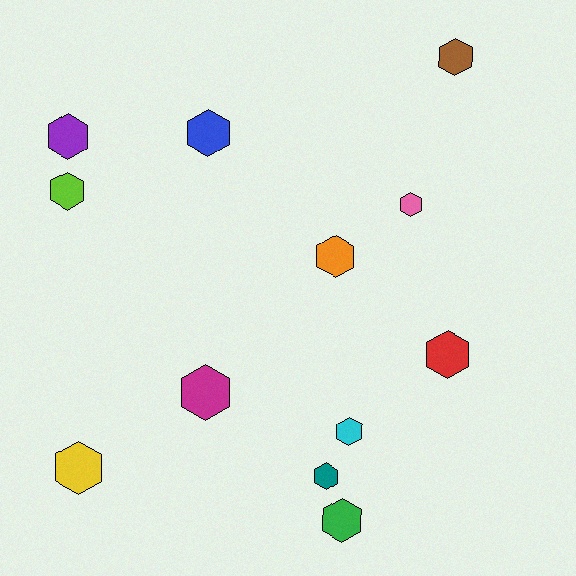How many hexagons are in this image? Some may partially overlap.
There are 12 hexagons.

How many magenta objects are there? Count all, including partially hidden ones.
There is 1 magenta object.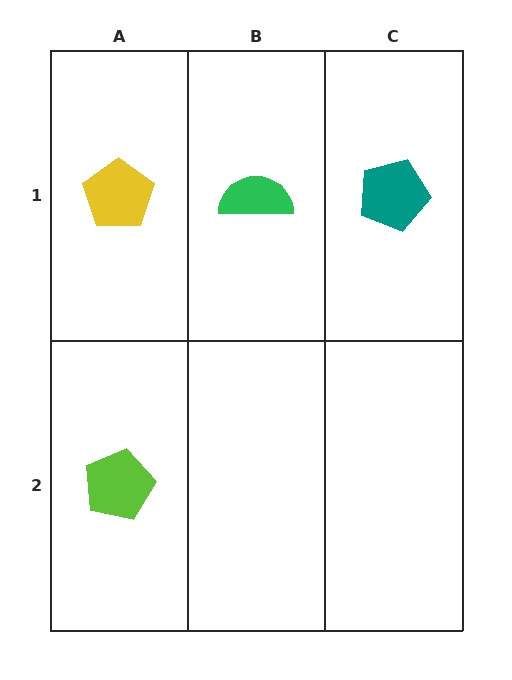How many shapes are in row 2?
1 shape.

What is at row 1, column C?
A teal pentagon.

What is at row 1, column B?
A green semicircle.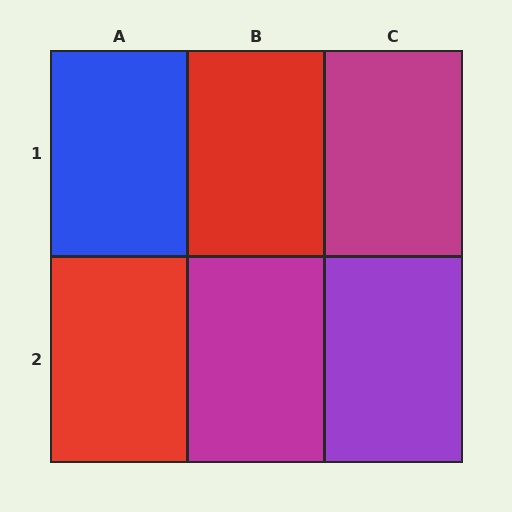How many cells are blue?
1 cell is blue.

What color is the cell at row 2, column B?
Magenta.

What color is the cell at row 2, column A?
Red.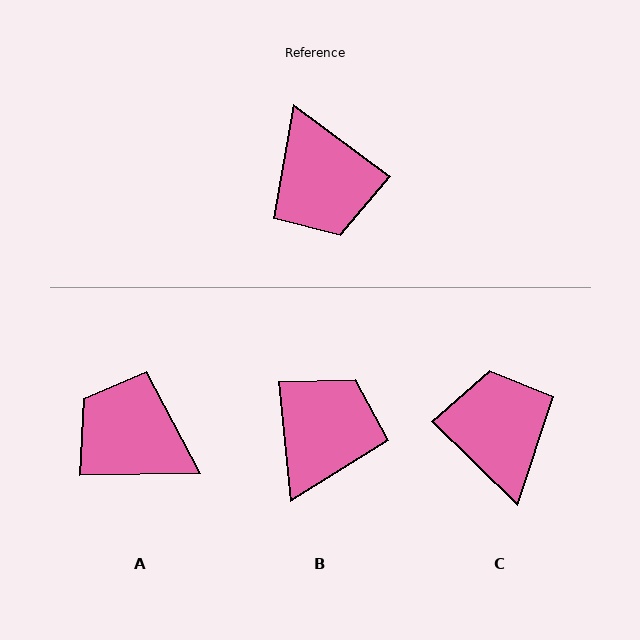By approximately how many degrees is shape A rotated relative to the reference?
Approximately 142 degrees clockwise.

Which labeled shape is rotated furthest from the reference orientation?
C, about 172 degrees away.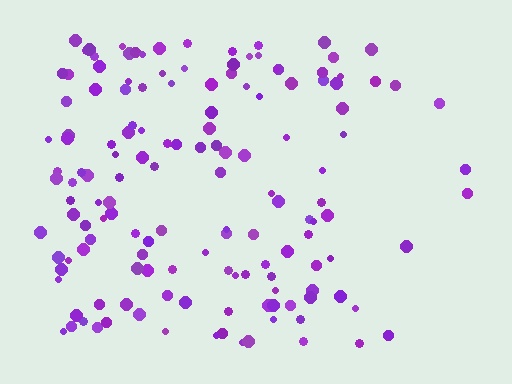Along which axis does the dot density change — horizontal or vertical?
Horizontal.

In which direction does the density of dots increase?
From right to left, with the left side densest.